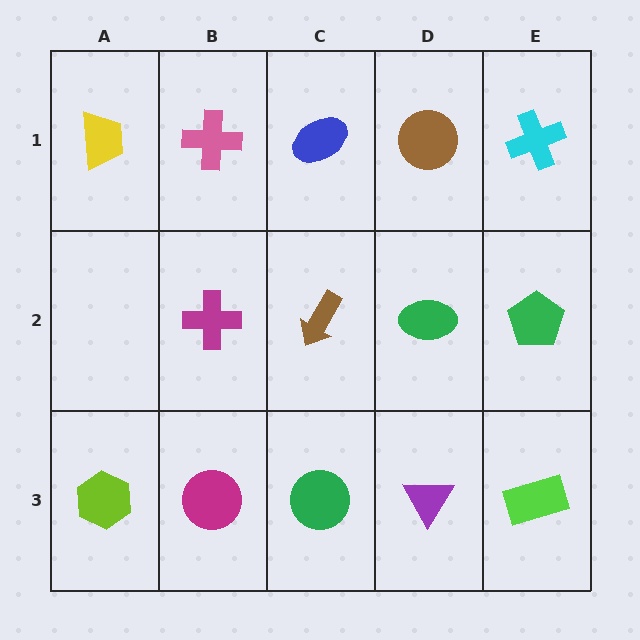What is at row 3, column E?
A lime rectangle.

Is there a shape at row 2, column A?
No, that cell is empty.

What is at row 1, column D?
A brown circle.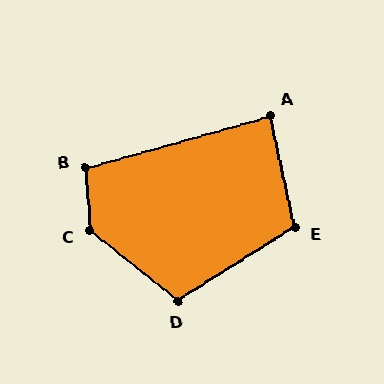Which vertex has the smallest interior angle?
A, at approximately 87 degrees.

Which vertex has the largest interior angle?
C, at approximately 132 degrees.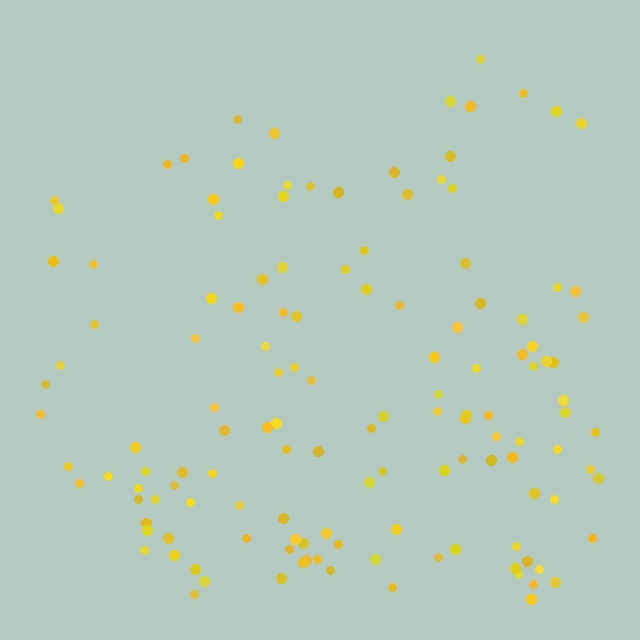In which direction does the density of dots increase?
From top to bottom, with the bottom side densest.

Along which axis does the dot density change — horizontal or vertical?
Vertical.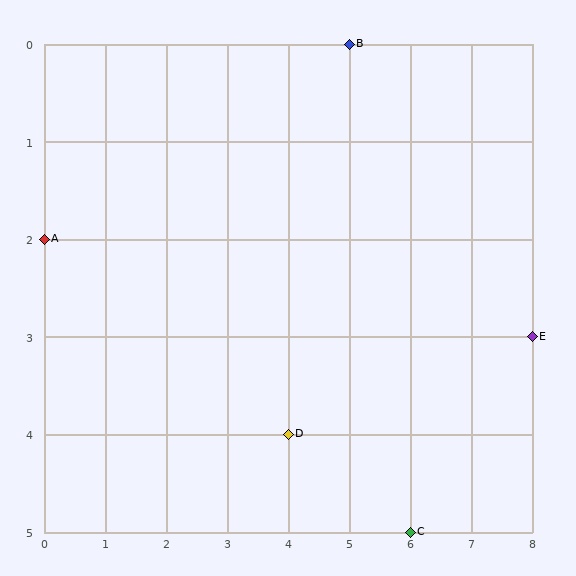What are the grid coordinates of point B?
Point B is at grid coordinates (5, 0).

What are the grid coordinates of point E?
Point E is at grid coordinates (8, 3).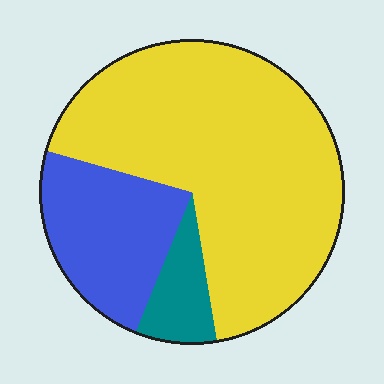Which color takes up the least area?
Teal, at roughly 10%.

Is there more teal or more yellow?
Yellow.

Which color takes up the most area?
Yellow, at roughly 70%.